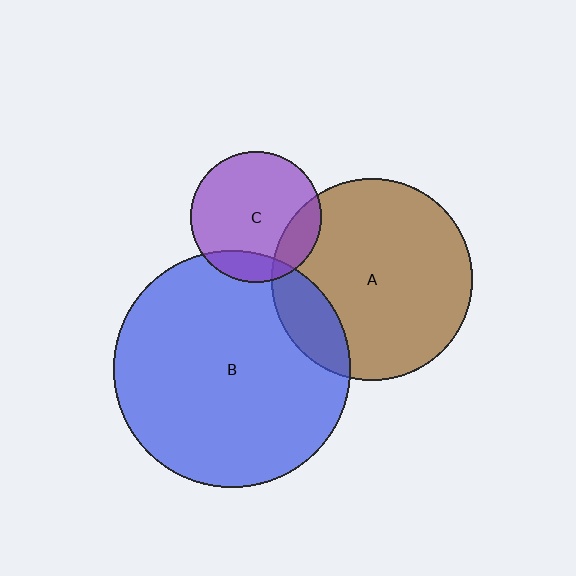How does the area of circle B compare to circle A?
Approximately 1.4 times.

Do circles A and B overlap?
Yes.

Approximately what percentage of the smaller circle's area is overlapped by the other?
Approximately 15%.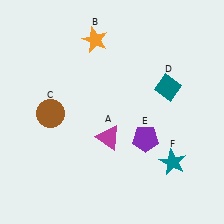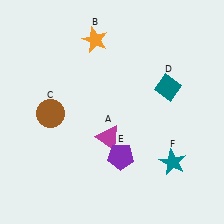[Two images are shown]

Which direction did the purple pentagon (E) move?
The purple pentagon (E) moved left.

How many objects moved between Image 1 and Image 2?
1 object moved between the two images.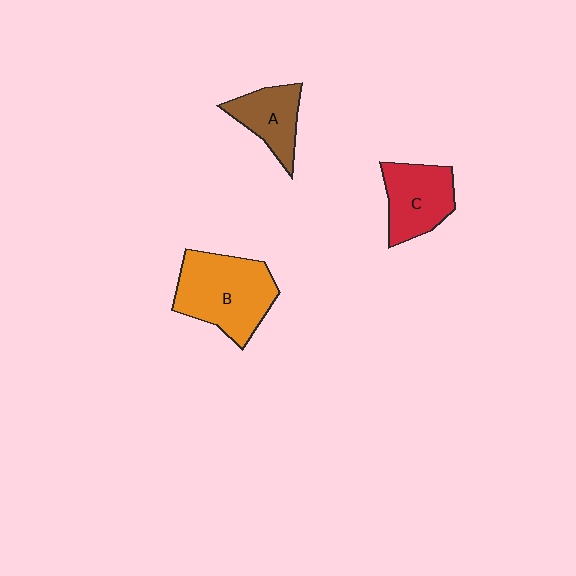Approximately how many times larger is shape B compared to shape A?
Approximately 1.8 times.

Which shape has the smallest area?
Shape A (brown).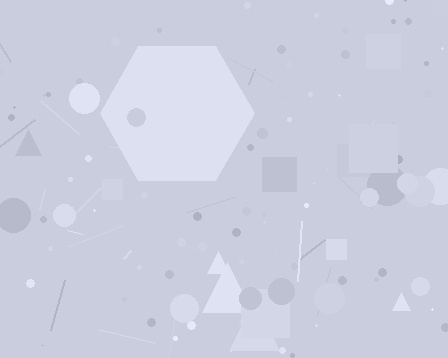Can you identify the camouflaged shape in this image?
The camouflaged shape is a hexagon.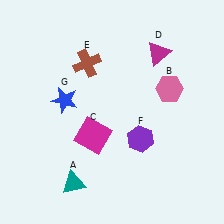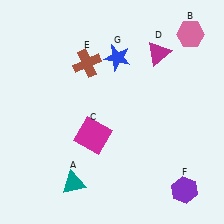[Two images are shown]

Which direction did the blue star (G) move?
The blue star (G) moved right.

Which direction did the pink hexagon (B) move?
The pink hexagon (B) moved up.